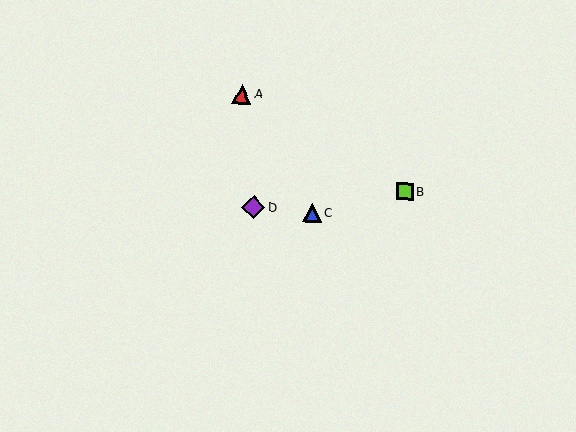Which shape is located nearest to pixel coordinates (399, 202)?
The lime square (labeled B) at (405, 192) is nearest to that location.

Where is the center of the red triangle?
The center of the red triangle is at (242, 94).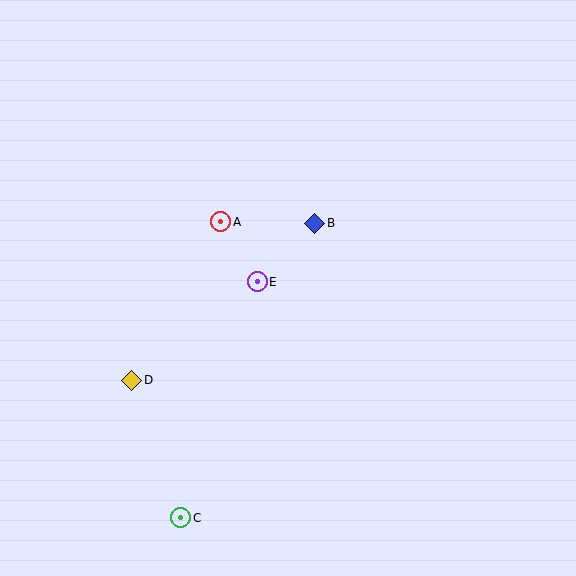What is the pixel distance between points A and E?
The distance between A and E is 71 pixels.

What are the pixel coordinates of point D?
Point D is at (132, 380).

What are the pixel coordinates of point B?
Point B is at (315, 223).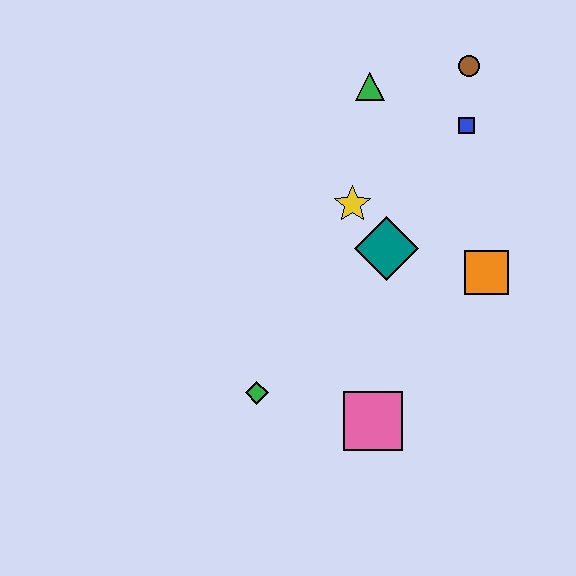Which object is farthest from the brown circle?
The green diamond is farthest from the brown circle.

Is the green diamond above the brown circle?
No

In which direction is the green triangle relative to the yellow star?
The green triangle is above the yellow star.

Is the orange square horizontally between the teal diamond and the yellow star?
No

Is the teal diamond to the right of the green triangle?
Yes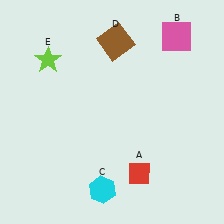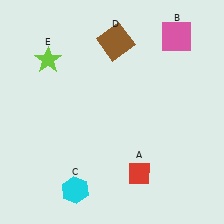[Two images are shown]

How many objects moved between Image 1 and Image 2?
1 object moved between the two images.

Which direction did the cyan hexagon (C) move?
The cyan hexagon (C) moved left.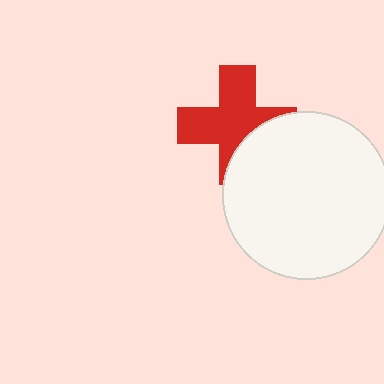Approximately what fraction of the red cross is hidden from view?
Roughly 32% of the red cross is hidden behind the white circle.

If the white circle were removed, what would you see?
You would see the complete red cross.